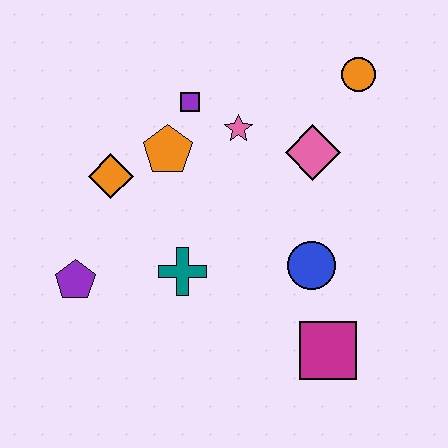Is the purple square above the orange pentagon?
Yes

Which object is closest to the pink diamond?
The pink star is closest to the pink diamond.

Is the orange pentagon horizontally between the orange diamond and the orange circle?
Yes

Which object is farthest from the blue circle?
The purple pentagon is farthest from the blue circle.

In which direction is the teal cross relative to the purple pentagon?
The teal cross is to the right of the purple pentagon.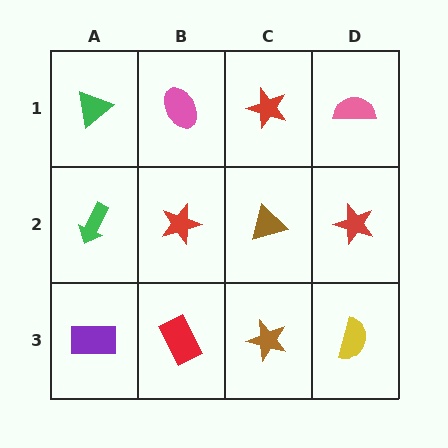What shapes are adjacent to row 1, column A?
A green arrow (row 2, column A), a pink ellipse (row 1, column B).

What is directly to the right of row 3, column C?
A yellow semicircle.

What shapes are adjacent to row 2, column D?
A pink semicircle (row 1, column D), a yellow semicircle (row 3, column D), a brown triangle (row 2, column C).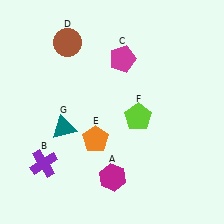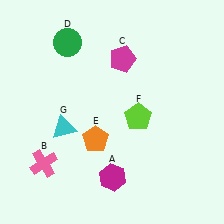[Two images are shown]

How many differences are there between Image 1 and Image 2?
There are 3 differences between the two images.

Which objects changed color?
B changed from purple to pink. D changed from brown to green. G changed from teal to cyan.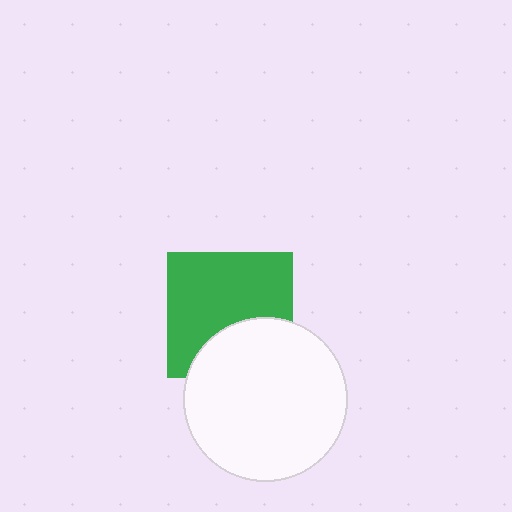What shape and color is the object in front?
The object in front is a white circle.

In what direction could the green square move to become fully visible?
The green square could move up. That would shift it out from behind the white circle entirely.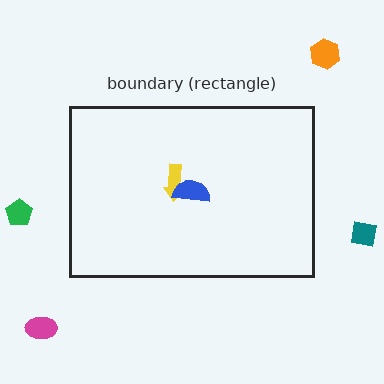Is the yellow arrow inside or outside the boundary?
Inside.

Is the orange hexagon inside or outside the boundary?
Outside.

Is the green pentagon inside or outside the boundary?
Outside.